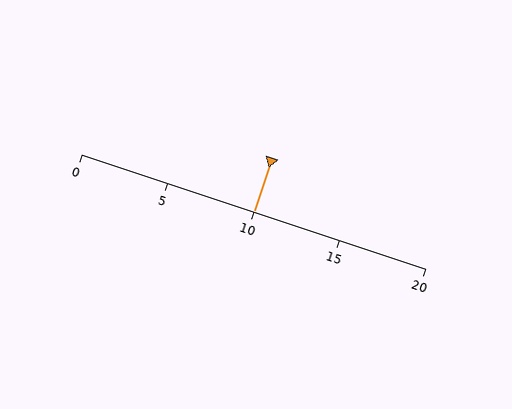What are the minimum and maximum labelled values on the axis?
The axis runs from 0 to 20.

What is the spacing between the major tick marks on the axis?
The major ticks are spaced 5 apart.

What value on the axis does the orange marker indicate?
The marker indicates approximately 10.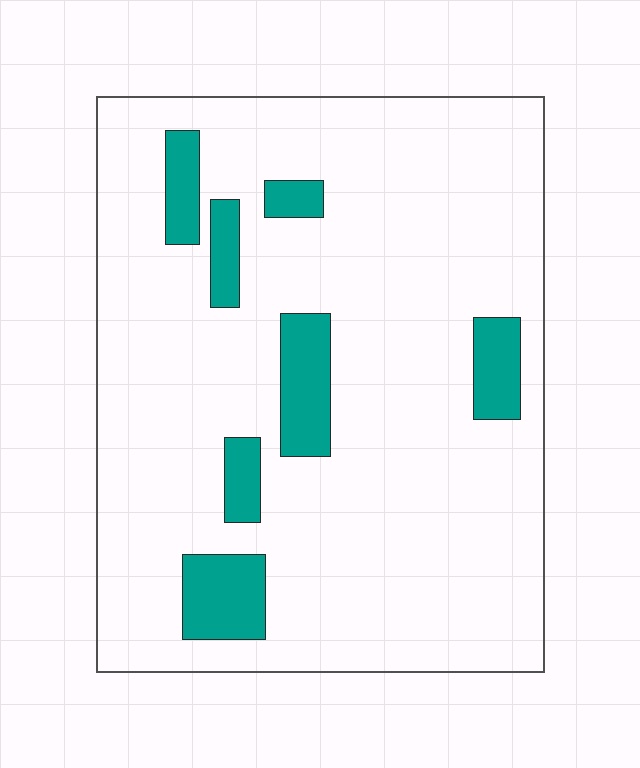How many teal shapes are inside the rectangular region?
7.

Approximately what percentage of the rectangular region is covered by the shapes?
Approximately 10%.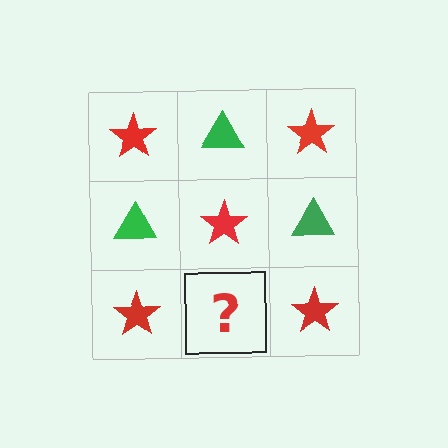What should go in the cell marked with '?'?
The missing cell should contain a green triangle.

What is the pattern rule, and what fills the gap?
The rule is that it alternates red star and green triangle in a checkerboard pattern. The gap should be filled with a green triangle.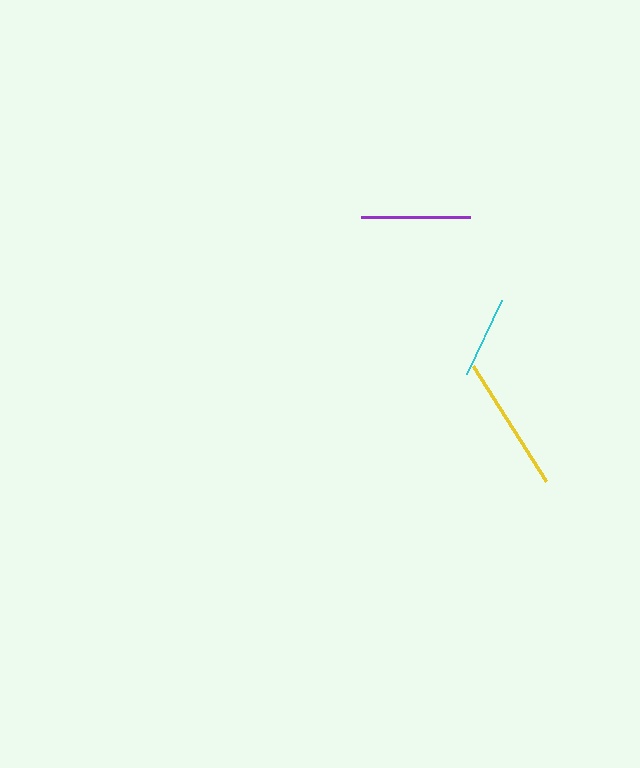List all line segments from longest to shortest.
From longest to shortest: yellow, purple, cyan.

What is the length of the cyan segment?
The cyan segment is approximately 82 pixels long.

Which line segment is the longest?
The yellow line is the longest at approximately 137 pixels.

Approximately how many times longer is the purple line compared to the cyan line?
The purple line is approximately 1.3 times the length of the cyan line.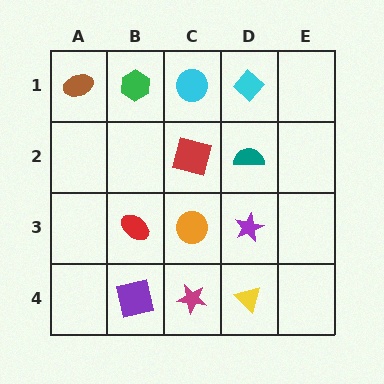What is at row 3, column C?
An orange circle.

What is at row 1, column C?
A cyan circle.